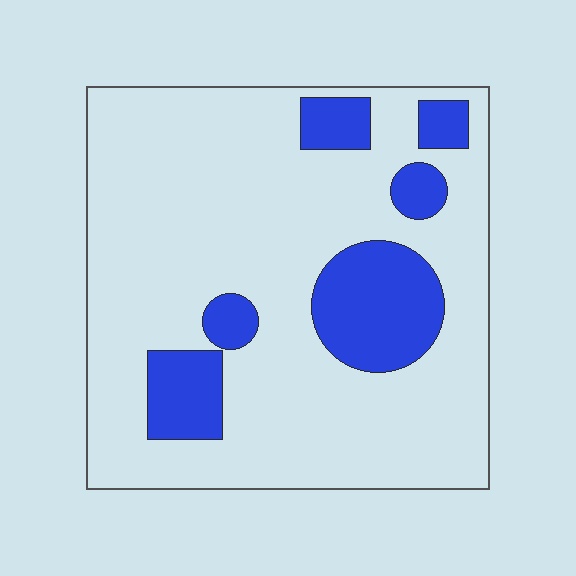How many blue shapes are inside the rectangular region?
6.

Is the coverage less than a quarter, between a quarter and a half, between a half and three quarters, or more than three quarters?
Less than a quarter.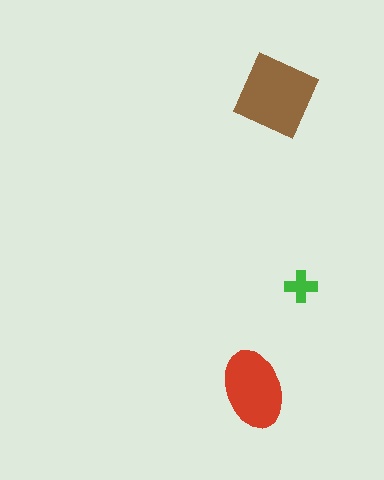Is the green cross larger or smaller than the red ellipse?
Smaller.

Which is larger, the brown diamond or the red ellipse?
The brown diamond.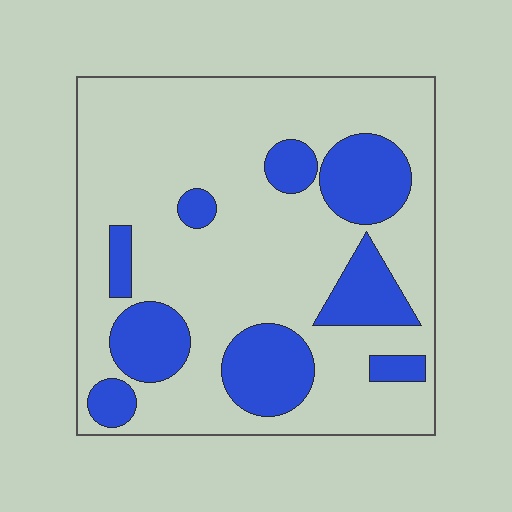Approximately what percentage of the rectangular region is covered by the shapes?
Approximately 25%.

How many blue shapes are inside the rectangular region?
9.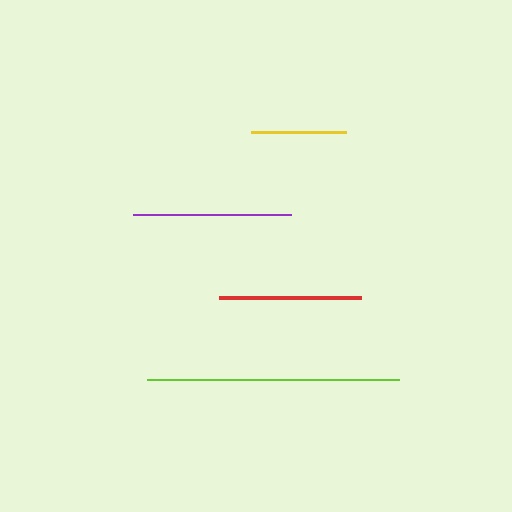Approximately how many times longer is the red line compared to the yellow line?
The red line is approximately 1.5 times the length of the yellow line.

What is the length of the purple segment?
The purple segment is approximately 158 pixels long.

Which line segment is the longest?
The lime line is the longest at approximately 252 pixels.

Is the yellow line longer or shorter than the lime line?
The lime line is longer than the yellow line.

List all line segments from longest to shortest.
From longest to shortest: lime, purple, red, yellow.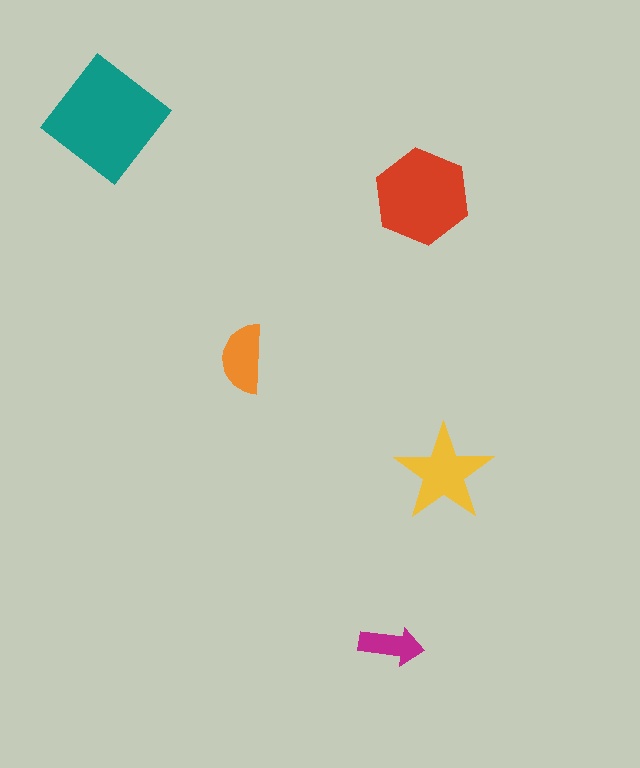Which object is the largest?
The teal diamond.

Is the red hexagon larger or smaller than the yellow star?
Larger.